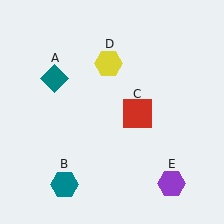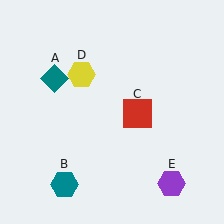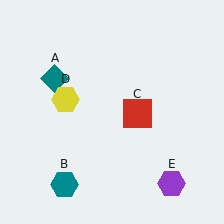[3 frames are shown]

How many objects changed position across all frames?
1 object changed position: yellow hexagon (object D).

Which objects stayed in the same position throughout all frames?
Teal diamond (object A) and teal hexagon (object B) and red square (object C) and purple hexagon (object E) remained stationary.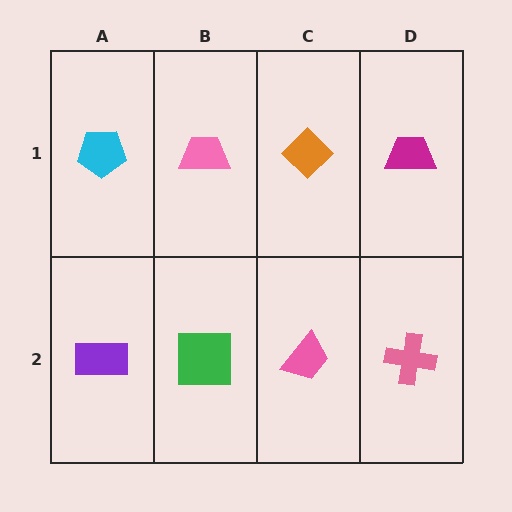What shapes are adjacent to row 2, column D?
A magenta trapezoid (row 1, column D), a pink trapezoid (row 2, column C).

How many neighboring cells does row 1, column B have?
3.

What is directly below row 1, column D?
A pink cross.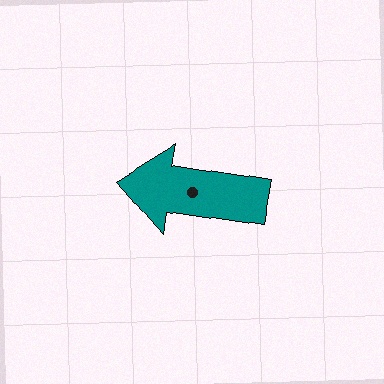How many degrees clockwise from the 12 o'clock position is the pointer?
Approximately 279 degrees.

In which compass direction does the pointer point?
West.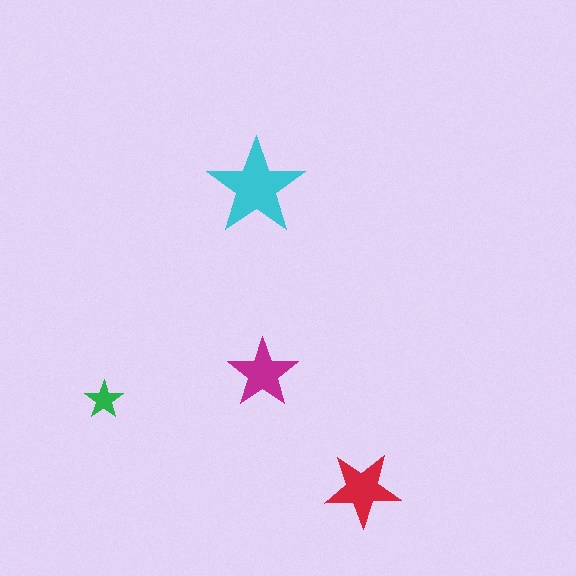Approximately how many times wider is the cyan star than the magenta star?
About 1.5 times wider.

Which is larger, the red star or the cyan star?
The cyan one.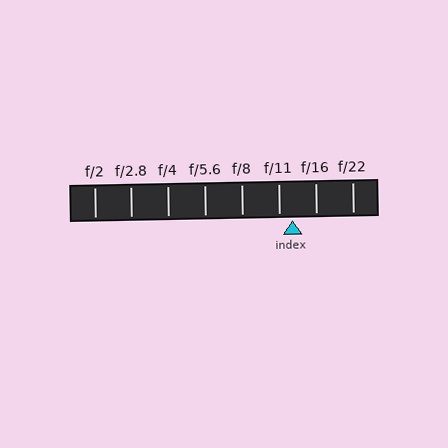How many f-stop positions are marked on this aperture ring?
There are 8 f-stop positions marked.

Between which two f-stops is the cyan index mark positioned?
The index mark is between f/11 and f/16.